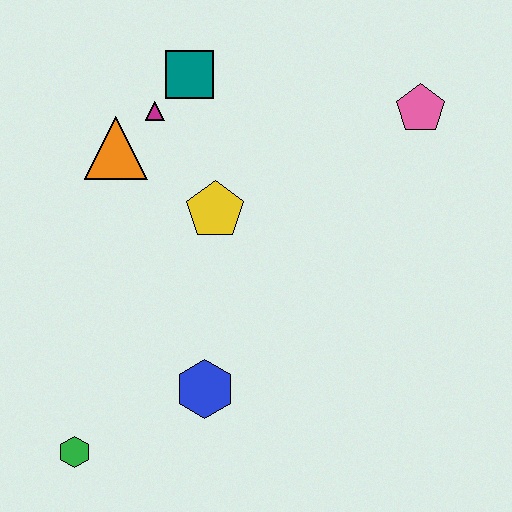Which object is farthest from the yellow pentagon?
The green hexagon is farthest from the yellow pentagon.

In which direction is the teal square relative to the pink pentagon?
The teal square is to the left of the pink pentagon.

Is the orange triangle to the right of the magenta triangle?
No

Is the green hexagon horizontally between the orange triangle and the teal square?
No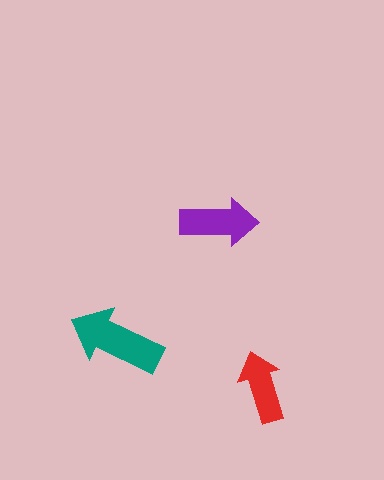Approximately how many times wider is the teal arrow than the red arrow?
About 1.5 times wider.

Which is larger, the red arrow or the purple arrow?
The purple one.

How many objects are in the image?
There are 3 objects in the image.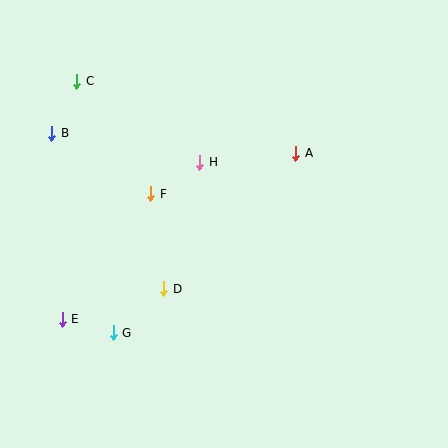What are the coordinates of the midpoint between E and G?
The midpoint between E and G is at (88, 326).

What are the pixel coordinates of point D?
Point D is at (164, 289).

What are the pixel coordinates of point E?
Point E is at (62, 319).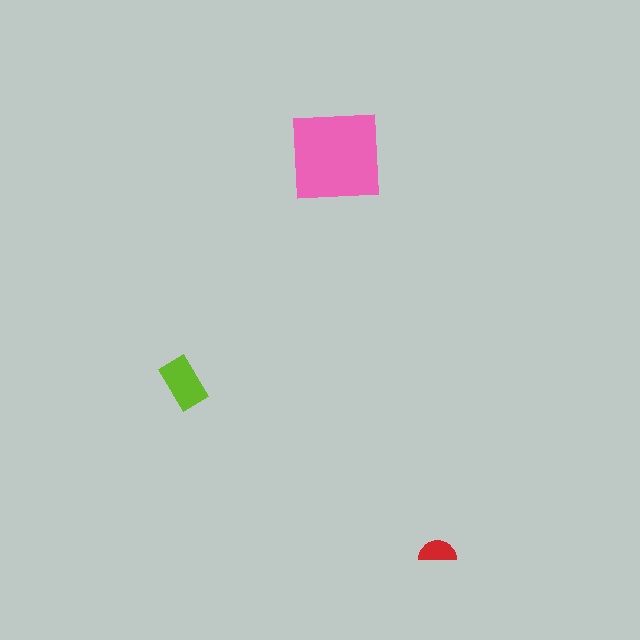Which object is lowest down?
The red semicircle is bottommost.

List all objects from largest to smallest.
The pink square, the lime rectangle, the red semicircle.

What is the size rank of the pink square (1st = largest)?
1st.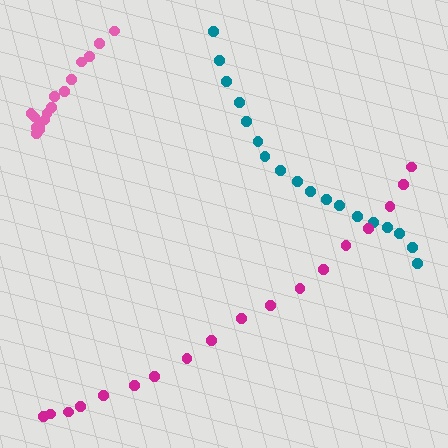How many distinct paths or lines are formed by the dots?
There are 3 distinct paths.